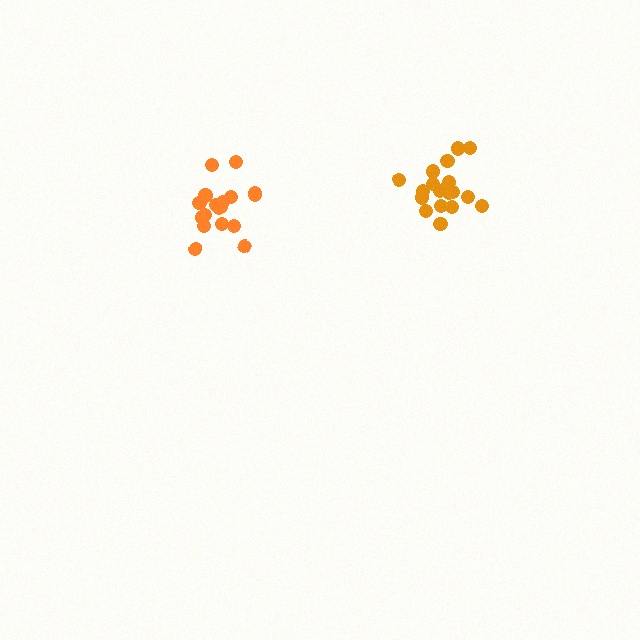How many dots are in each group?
Group 1: 20 dots, Group 2: 18 dots (38 total).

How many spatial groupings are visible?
There are 2 spatial groupings.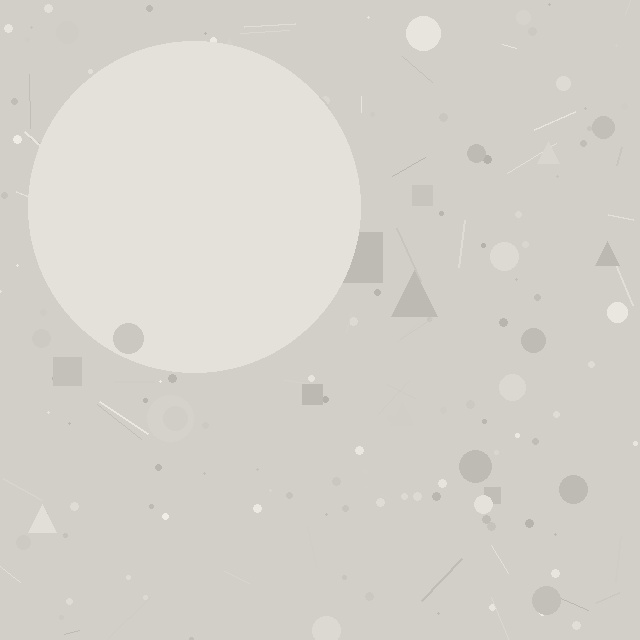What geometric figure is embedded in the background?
A circle is embedded in the background.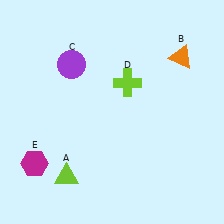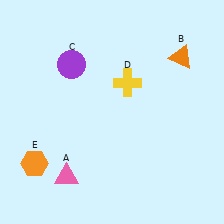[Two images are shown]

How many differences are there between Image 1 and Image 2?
There are 3 differences between the two images.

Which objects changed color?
A changed from lime to pink. D changed from lime to yellow. E changed from magenta to orange.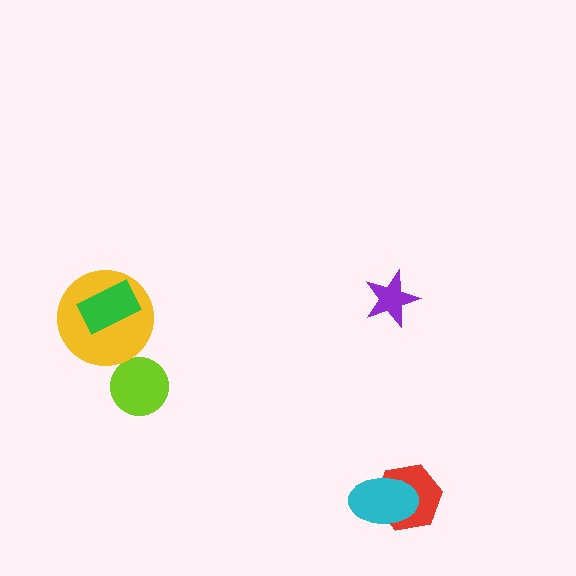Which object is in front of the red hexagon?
The cyan ellipse is in front of the red hexagon.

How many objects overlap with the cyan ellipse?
1 object overlaps with the cyan ellipse.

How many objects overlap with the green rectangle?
1 object overlaps with the green rectangle.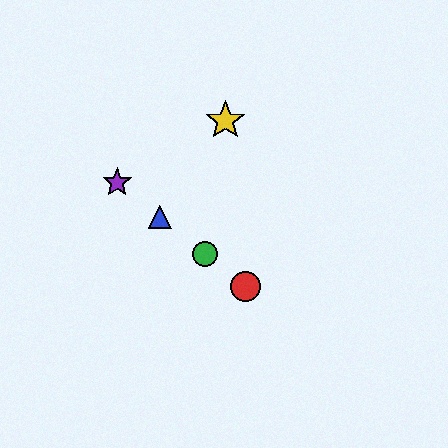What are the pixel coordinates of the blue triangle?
The blue triangle is at (160, 217).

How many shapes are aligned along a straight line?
4 shapes (the red circle, the blue triangle, the green circle, the purple star) are aligned along a straight line.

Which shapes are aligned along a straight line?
The red circle, the blue triangle, the green circle, the purple star are aligned along a straight line.